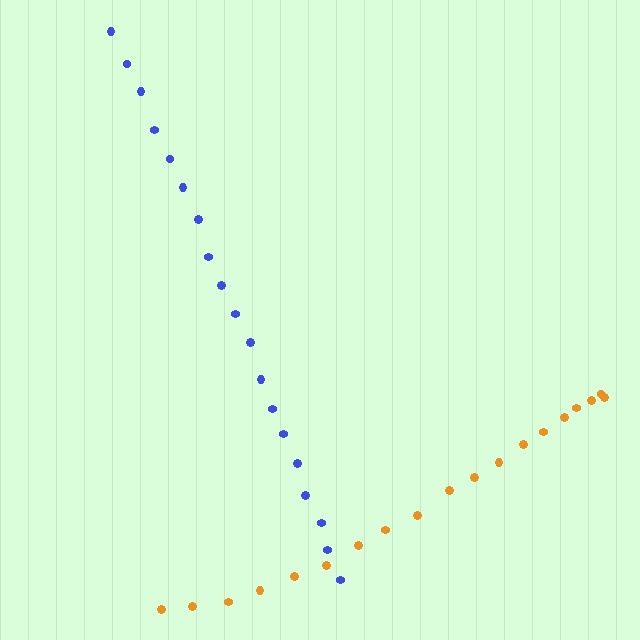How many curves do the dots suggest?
There are 2 distinct paths.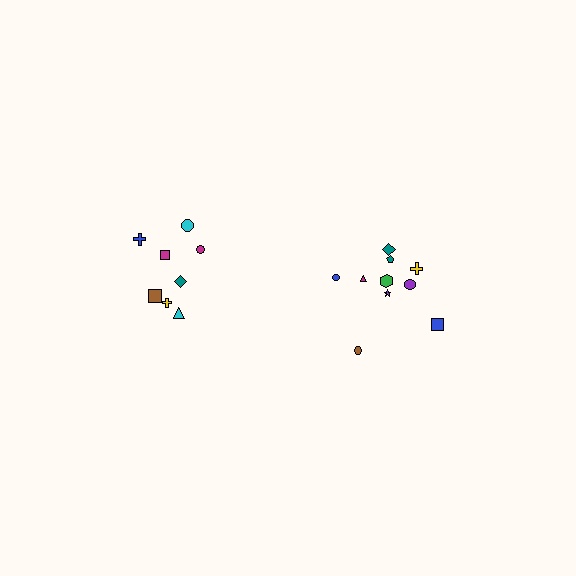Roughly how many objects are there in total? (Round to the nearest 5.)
Roughly 20 objects in total.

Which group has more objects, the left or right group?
The right group.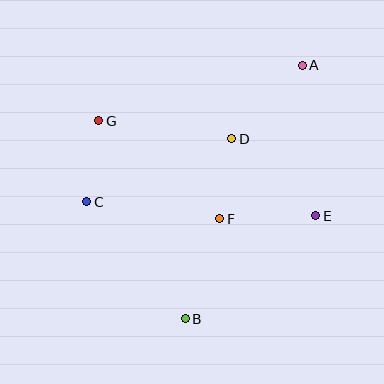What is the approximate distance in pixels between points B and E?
The distance between B and E is approximately 166 pixels.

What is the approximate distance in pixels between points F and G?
The distance between F and G is approximately 156 pixels.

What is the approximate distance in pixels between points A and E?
The distance between A and E is approximately 151 pixels.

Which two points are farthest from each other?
Points A and B are farthest from each other.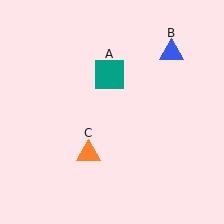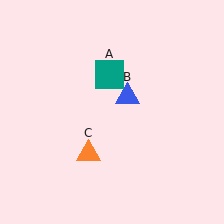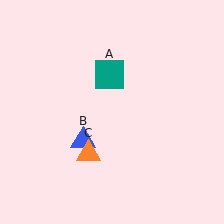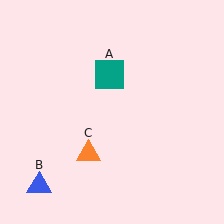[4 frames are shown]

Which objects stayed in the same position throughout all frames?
Teal square (object A) and orange triangle (object C) remained stationary.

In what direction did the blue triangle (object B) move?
The blue triangle (object B) moved down and to the left.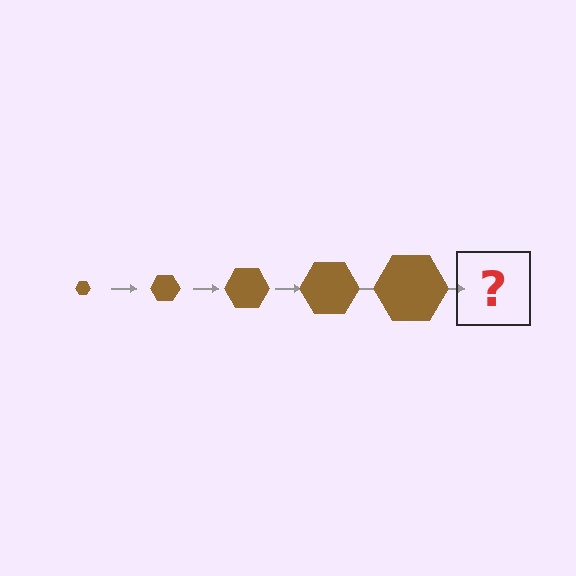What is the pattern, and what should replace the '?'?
The pattern is that the hexagon gets progressively larger each step. The '?' should be a brown hexagon, larger than the previous one.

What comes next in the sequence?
The next element should be a brown hexagon, larger than the previous one.